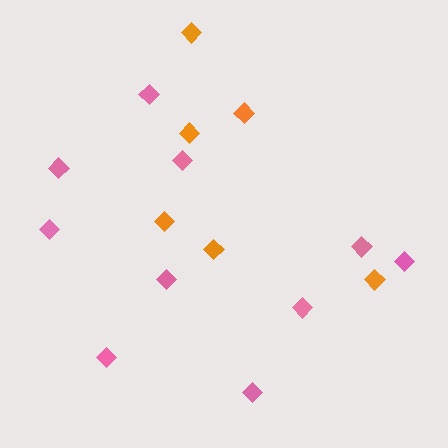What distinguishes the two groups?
There are 2 groups: one group of pink diamonds (10) and one group of orange diamonds (6).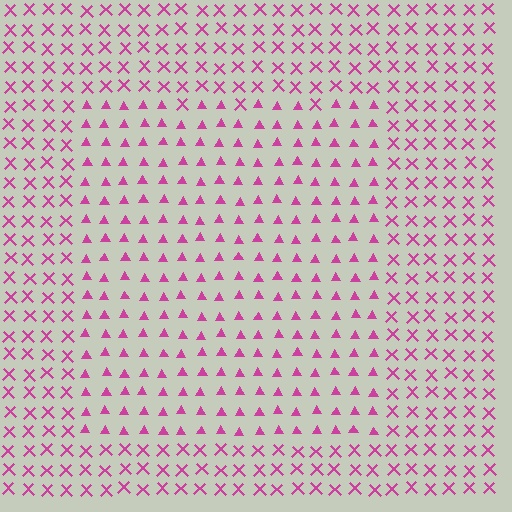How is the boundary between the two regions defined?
The boundary is defined by a change in element shape: triangles inside vs. X marks outside. All elements share the same color and spacing.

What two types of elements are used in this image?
The image uses triangles inside the rectangle region and X marks outside it.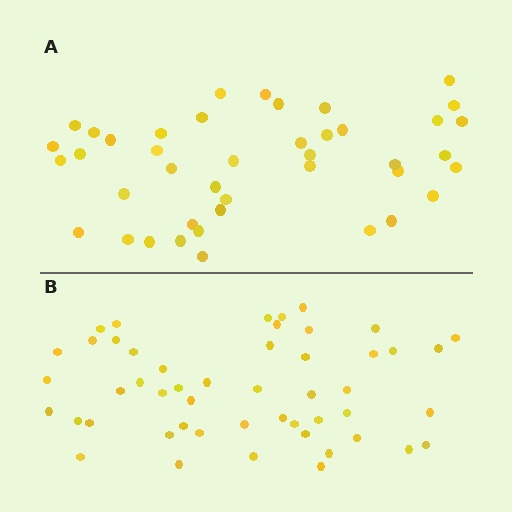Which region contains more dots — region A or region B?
Region B (the bottom region) has more dots.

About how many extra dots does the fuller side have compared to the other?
Region B has roughly 8 or so more dots than region A.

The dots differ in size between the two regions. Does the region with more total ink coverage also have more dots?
No. Region A has more total ink coverage because its dots are larger, but region B actually contains more individual dots. Total area can be misleading — the number of items is what matters here.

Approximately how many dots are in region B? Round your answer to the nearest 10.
About 50 dots.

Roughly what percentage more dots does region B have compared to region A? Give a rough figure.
About 20% more.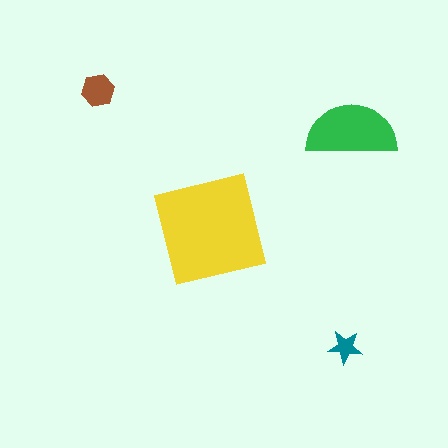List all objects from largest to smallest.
The yellow square, the green semicircle, the brown hexagon, the teal star.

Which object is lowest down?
The teal star is bottommost.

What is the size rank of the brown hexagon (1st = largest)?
3rd.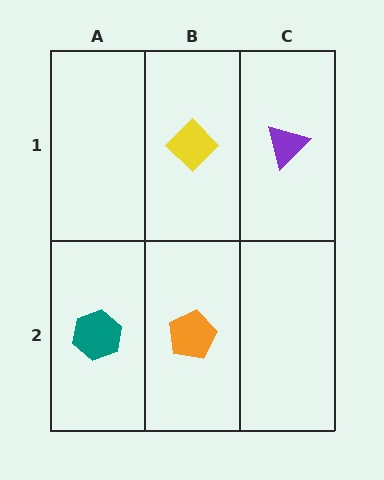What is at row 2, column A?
A teal hexagon.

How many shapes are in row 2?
2 shapes.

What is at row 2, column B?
An orange pentagon.